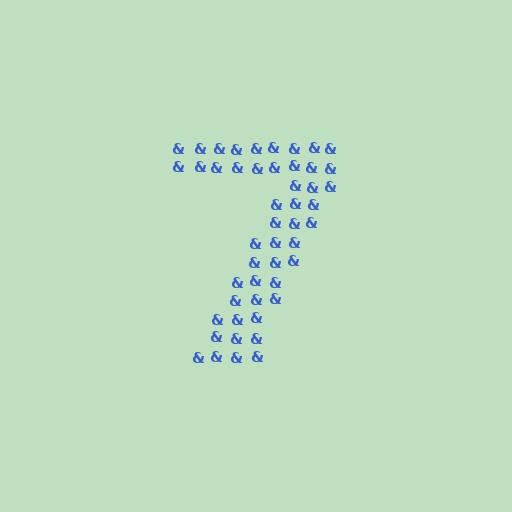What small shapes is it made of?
It is made of small ampersands.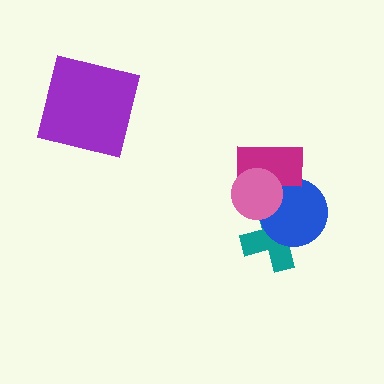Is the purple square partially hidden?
No, no other shape covers it.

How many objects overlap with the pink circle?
3 objects overlap with the pink circle.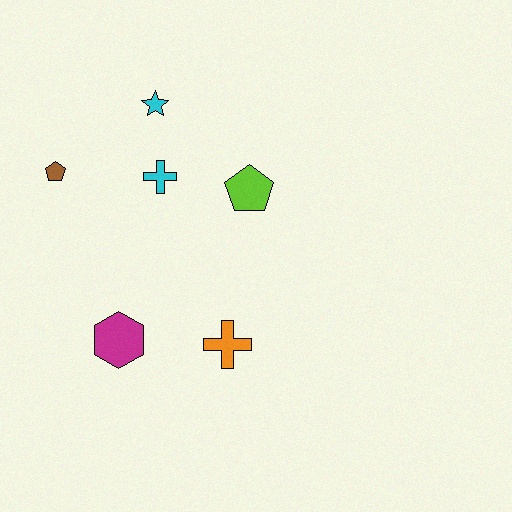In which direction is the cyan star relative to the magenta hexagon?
The cyan star is above the magenta hexagon.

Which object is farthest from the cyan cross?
The orange cross is farthest from the cyan cross.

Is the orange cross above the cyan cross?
No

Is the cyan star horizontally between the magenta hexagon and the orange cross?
Yes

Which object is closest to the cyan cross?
The cyan star is closest to the cyan cross.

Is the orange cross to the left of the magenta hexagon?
No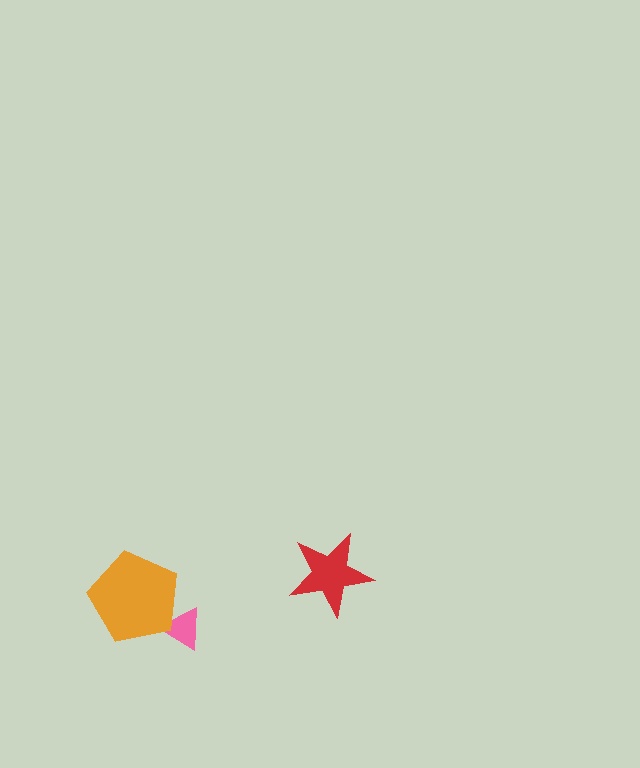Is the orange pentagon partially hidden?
No, no other shape covers it.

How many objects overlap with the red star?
0 objects overlap with the red star.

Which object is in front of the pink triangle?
The orange pentagon is in front of the pink triangle.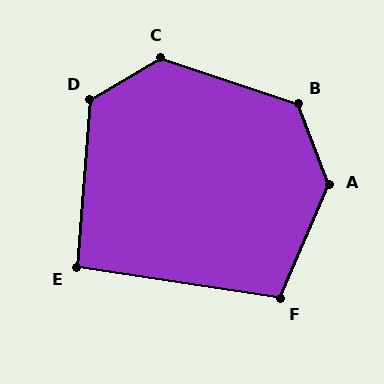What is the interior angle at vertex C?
Approximately 131 degrees (obtuse).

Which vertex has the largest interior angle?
A, at approximately 135 degrees.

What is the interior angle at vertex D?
Approximately 125 degrees (obtuse).